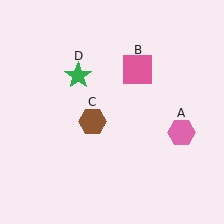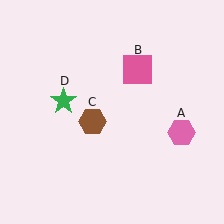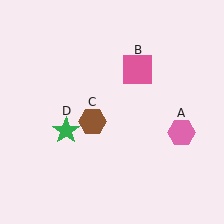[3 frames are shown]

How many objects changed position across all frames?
1 object changed position: green star (object D).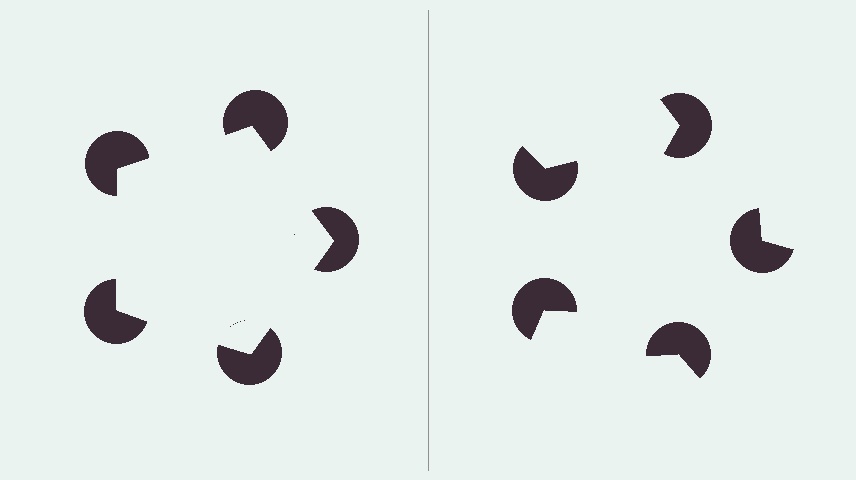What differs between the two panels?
The pac-man discs are positioned identically on both sides; only the wedge orientations differ. On the left they align to a pentagon; on the right they are misaligned.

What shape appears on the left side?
An illusory pentagon.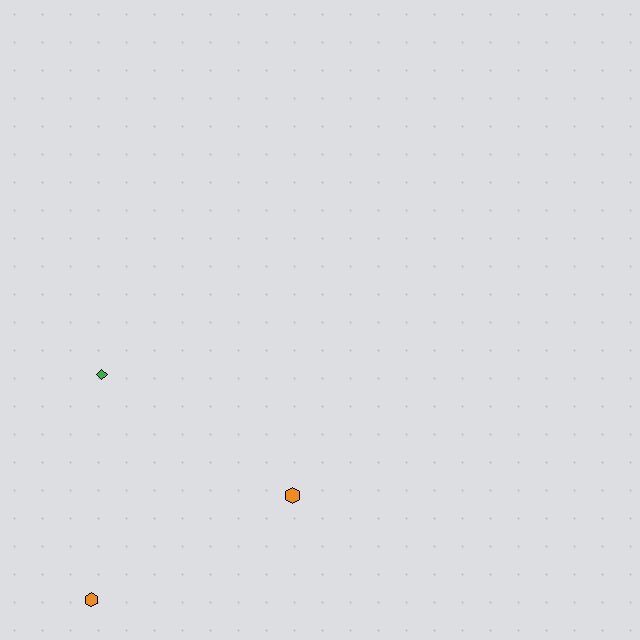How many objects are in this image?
There are 3 objects.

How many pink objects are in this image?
There are no pink objects.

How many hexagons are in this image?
There are 2 hexagons.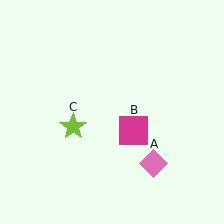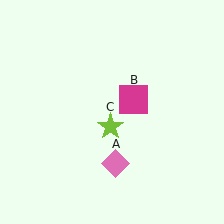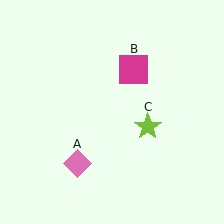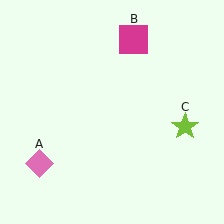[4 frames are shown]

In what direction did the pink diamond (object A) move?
The pink diamond (object A) moved left.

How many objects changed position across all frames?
3 objects changed position: pink diamond (object A), magenta square (object B), lime star (object C).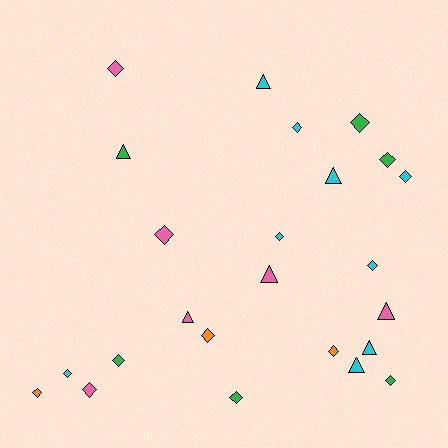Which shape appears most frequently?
Diamond, with 16 objects.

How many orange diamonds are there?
There are 3 orange diamonds.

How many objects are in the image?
There are 24 objects.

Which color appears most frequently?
Cyan, with 9 objects.